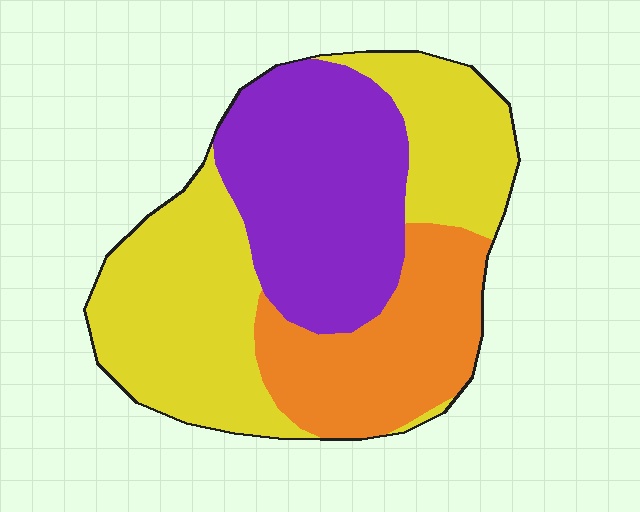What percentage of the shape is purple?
Purple covers 33% of the shape.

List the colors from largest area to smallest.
From largest to smallest: yellow, purple, orange.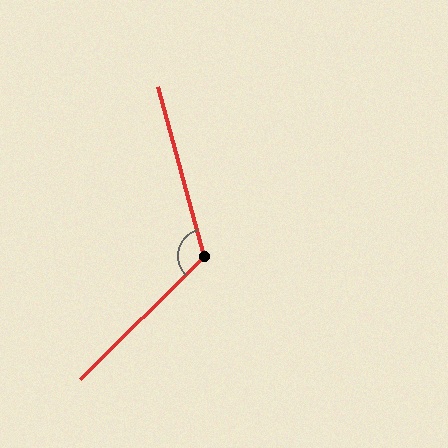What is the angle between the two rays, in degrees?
Approximately 119 degrees.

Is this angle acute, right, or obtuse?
It is obtuse.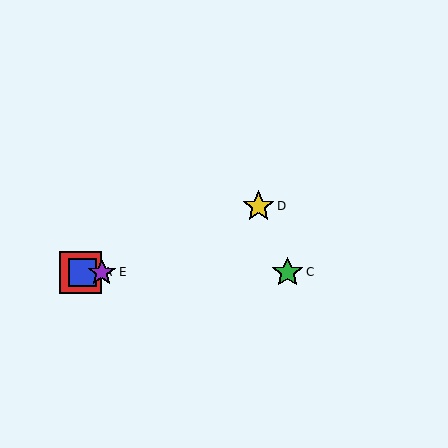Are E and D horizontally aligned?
No, E is at y≈272 and D is at y≈206.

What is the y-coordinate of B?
Object B is at y≈272.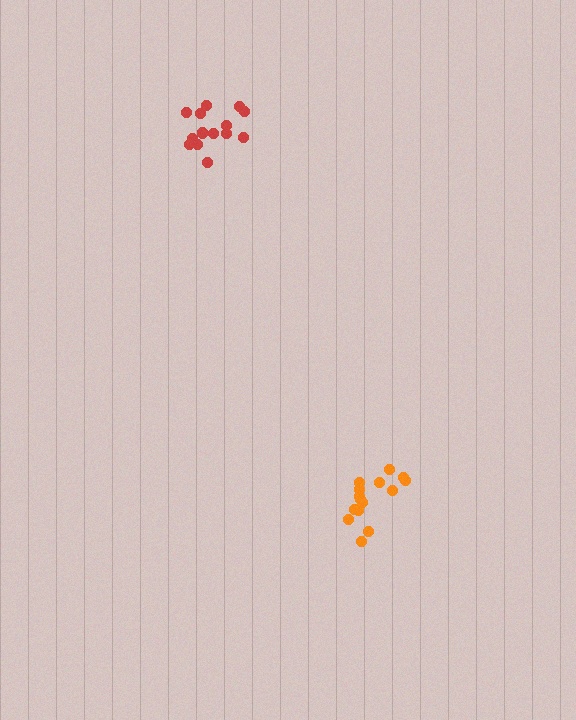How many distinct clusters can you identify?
There are 2 distinct clusters.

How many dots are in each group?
Group 1: 15 dots, Group 2: 15 dots (30 total).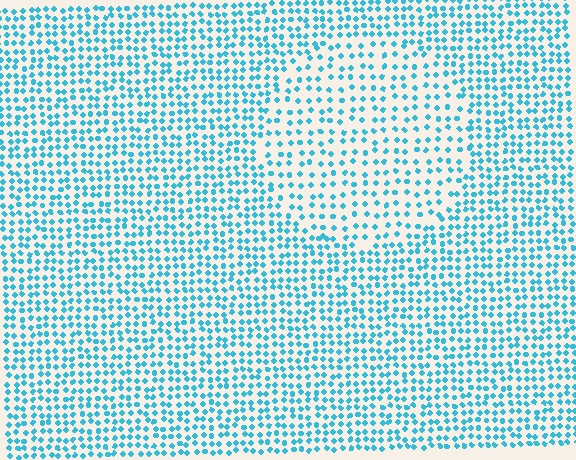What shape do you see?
I see a circle.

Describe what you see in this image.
The image contains small cyan elements arranged at two different densities. A circle-shaped region is visible where the elements are less densely packed than the surrounding area.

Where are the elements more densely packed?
The elements are more densely packed outside the circle boundary.